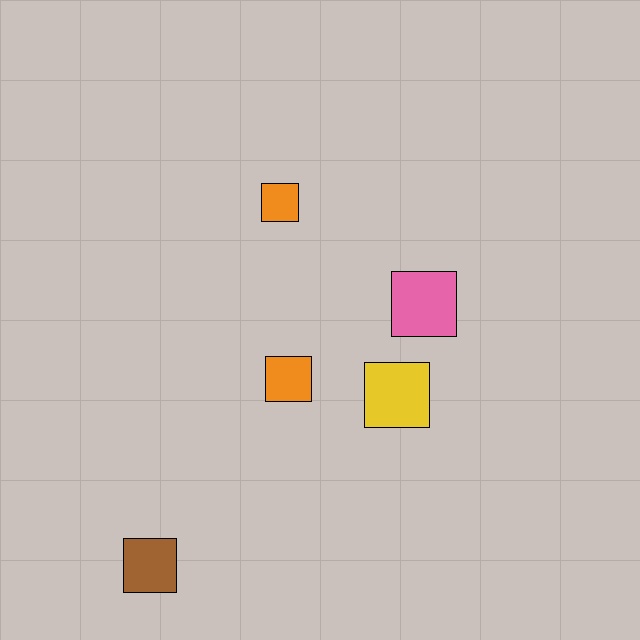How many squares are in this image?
There are 5 squares.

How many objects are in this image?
There are 5 objects.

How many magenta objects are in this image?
There are no magenta objects.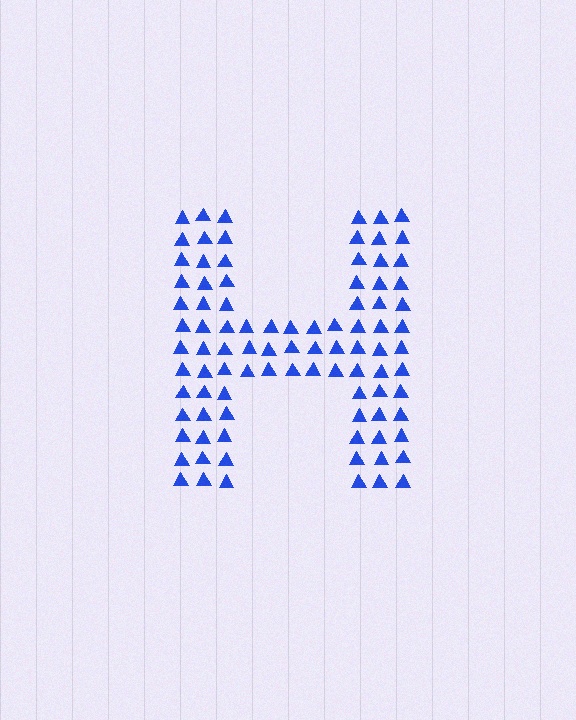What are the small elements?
The small elements are triangles.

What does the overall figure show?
The overall figure shows the letter H.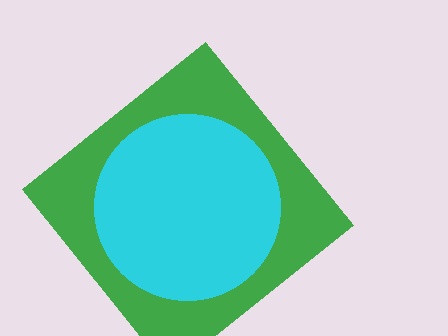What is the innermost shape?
The cyan circle.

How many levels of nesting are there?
2.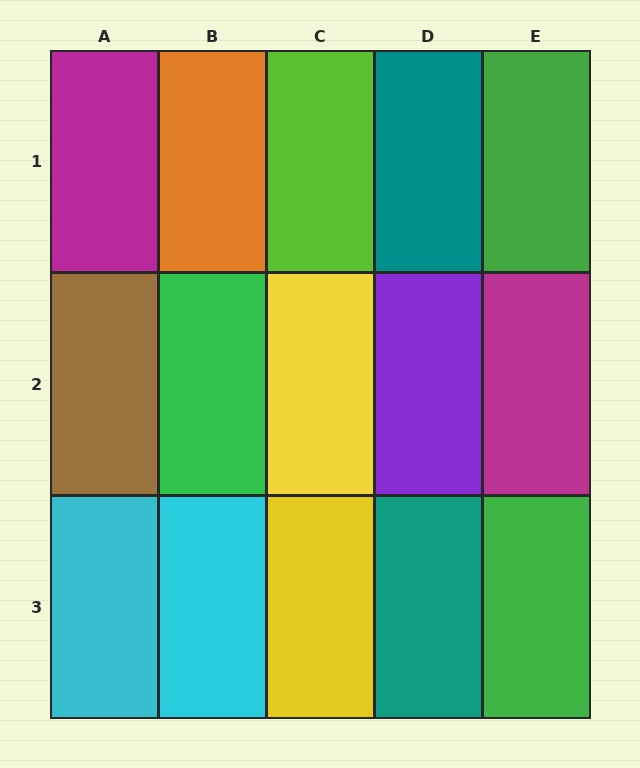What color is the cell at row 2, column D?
Purple.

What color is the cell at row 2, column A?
Brown.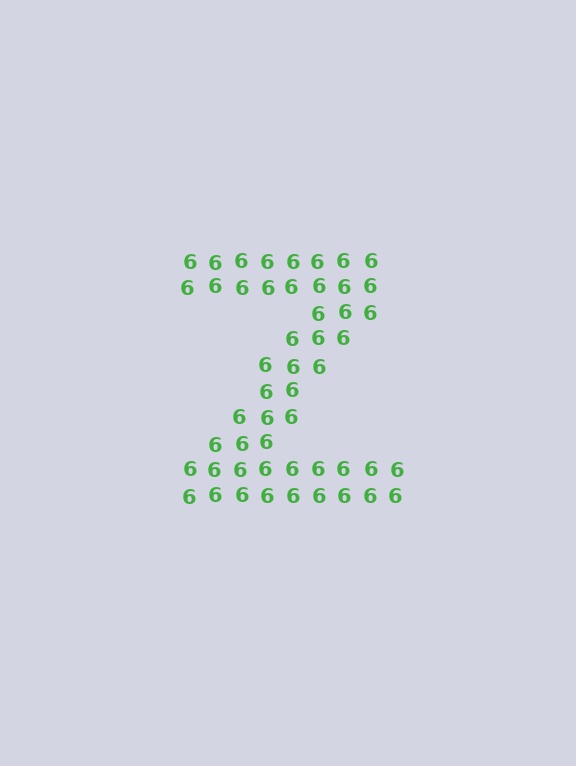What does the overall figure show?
The overall figure shows the letter Z.